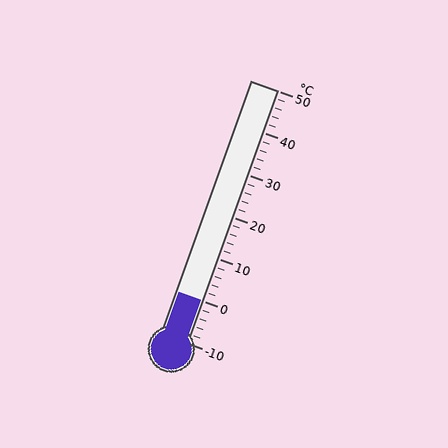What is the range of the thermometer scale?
The thermometer scale ranges from -10°C to 50°C.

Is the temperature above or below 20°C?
The temperature is below 20°C.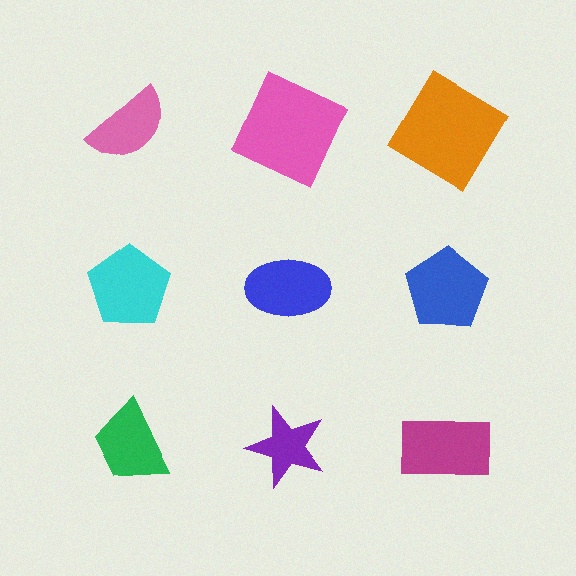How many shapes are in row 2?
3 shapes.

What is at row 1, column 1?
A pink semicircle.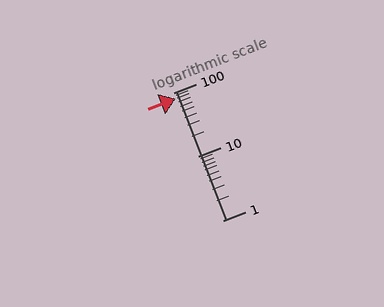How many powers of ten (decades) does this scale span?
The scale spans 2 decades, from 1 to 100.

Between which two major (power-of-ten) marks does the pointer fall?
The pointer is between 10 and 100.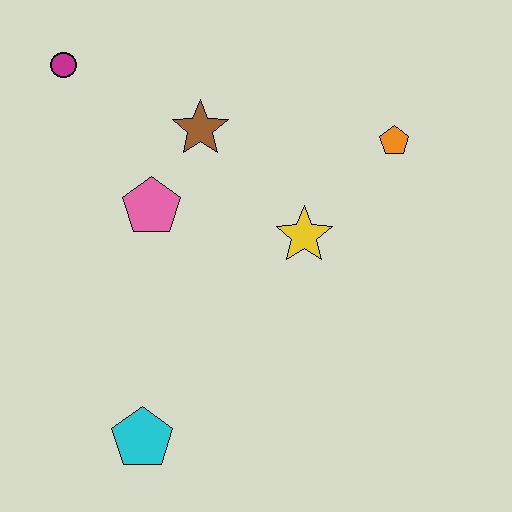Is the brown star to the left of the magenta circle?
No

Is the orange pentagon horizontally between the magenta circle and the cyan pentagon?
No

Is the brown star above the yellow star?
Yes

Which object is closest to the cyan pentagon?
The pink pentagon is closest to the cyan pentagon.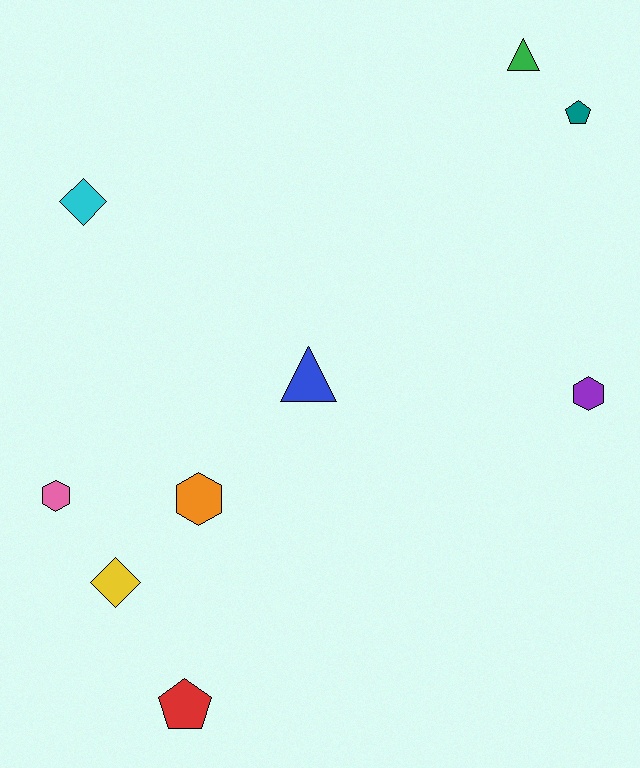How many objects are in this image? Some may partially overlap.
There are 9 objects.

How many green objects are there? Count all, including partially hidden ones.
There is 1 green object.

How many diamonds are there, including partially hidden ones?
There are 2 diamonds.